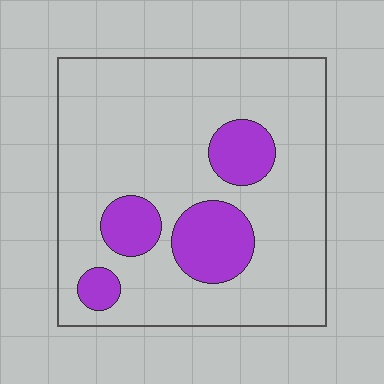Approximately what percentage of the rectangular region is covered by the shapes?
Approximately 20%.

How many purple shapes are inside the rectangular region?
4.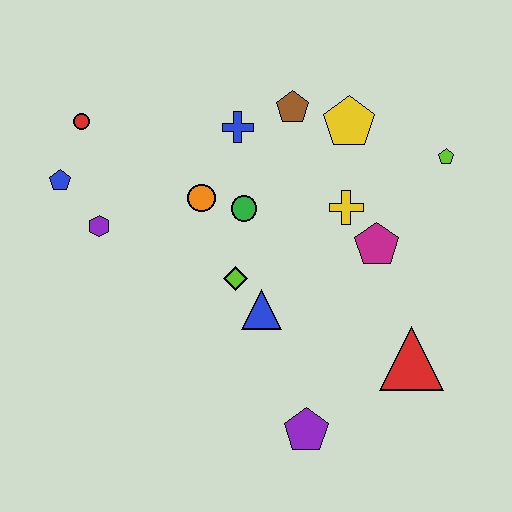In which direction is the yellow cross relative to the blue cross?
The yellow cross is to the right of the blue cross.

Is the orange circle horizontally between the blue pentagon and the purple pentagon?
Yes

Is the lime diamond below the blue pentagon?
Yes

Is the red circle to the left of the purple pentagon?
Yes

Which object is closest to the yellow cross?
The magenta pentagon is closest to the yellow cross.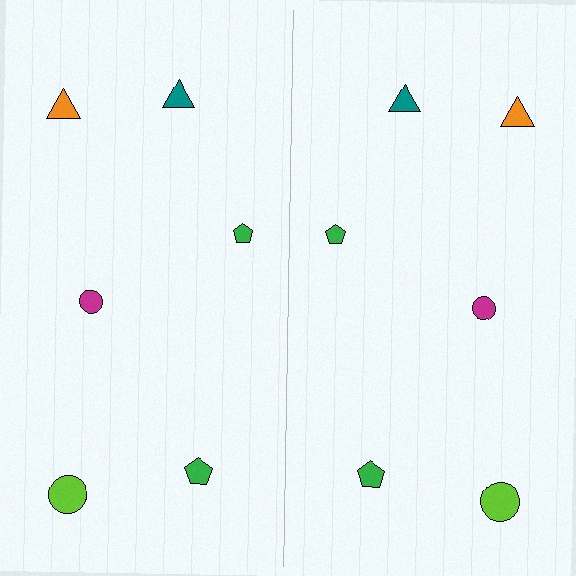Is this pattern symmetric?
Yes, this pattern has bilateral (reflection) symmetry.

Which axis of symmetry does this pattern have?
The pattern has a vertical axis of symmetry running through the center of the image.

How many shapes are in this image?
There are 12 shapes in this image.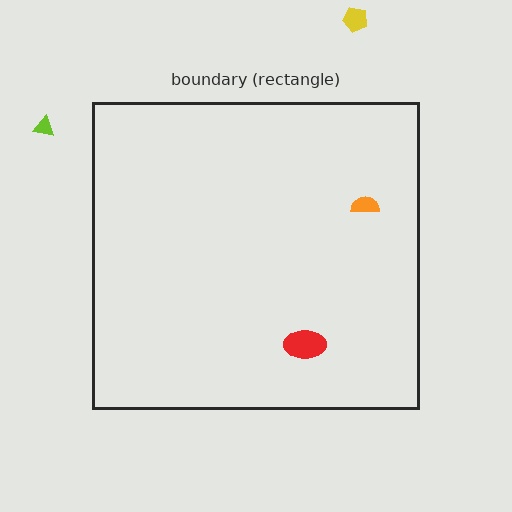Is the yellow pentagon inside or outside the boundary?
Outside.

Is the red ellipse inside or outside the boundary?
Inside.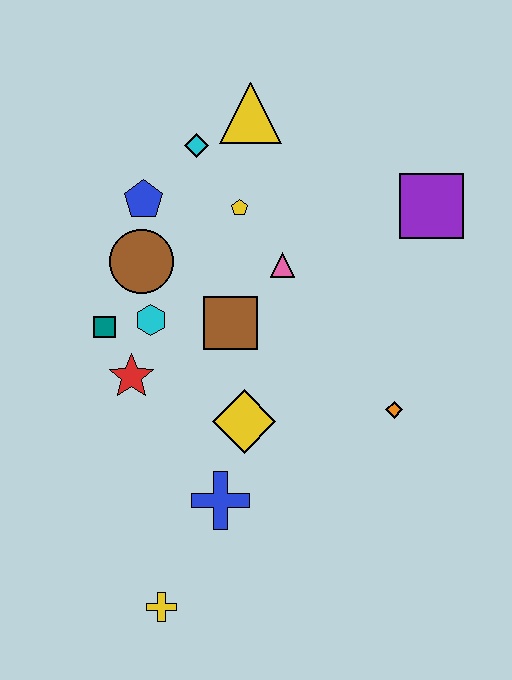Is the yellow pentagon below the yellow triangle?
Yes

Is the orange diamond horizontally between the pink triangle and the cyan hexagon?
No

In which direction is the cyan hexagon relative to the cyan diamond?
The cyan hexagon is below the cyan diamond.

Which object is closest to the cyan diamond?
The yellow triangle is closest to the cyan diamond.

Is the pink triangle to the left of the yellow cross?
No